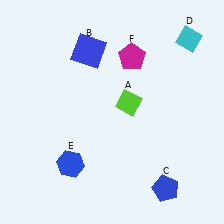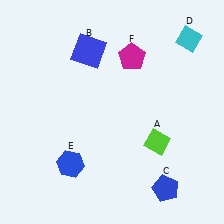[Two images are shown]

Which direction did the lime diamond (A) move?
The lime diamond (A) moved down.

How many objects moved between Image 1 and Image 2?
1 object moved between the two images.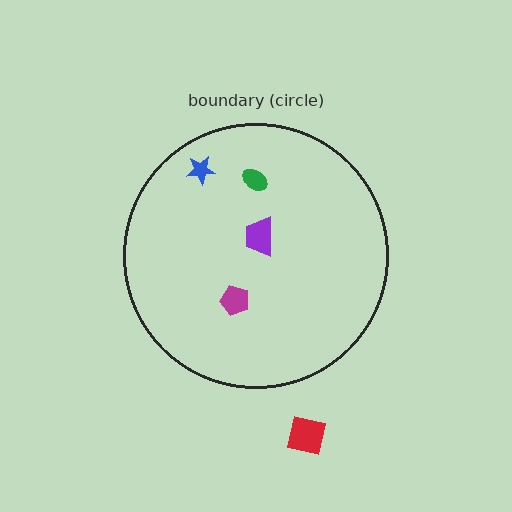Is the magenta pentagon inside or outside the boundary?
Inside.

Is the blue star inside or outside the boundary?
Inside.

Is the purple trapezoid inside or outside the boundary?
Inside.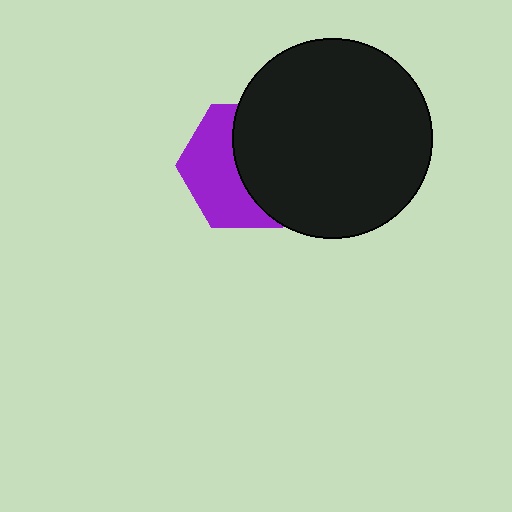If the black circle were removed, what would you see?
You would see the complete purple hexagon.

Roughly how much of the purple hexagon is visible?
About half of it is visible (roughly 47%).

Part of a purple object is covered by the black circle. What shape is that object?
It is a hexagon.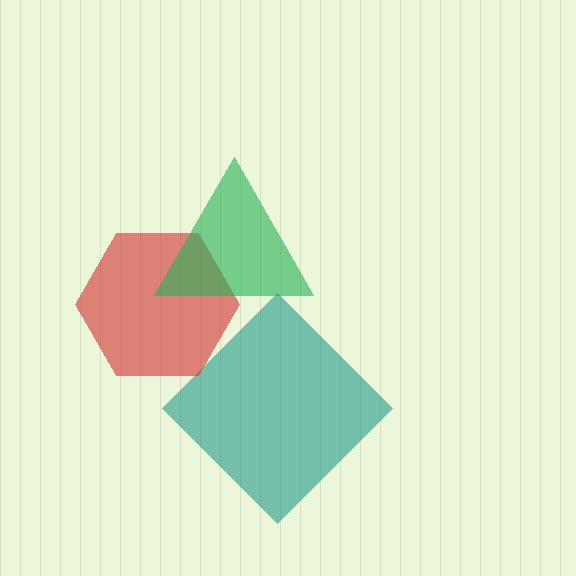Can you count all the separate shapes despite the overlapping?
Yes, there are 3 separate shapes.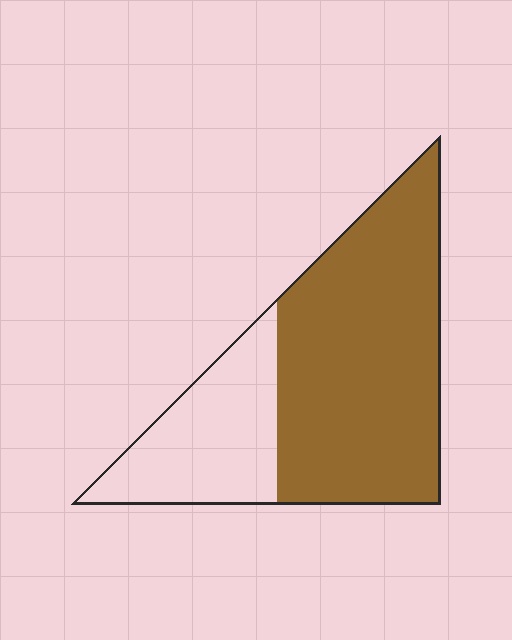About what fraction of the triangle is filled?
About two thirds (2/3).